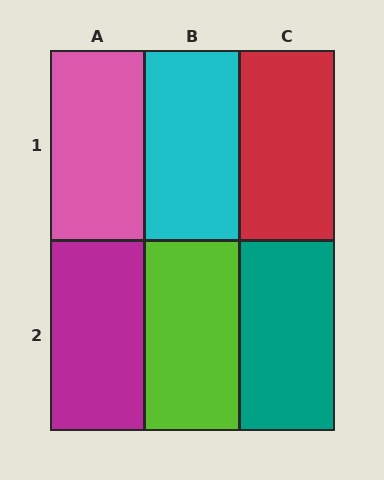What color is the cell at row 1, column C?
Red.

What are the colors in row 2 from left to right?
Magenta, lime, teal.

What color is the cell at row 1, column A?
Pink.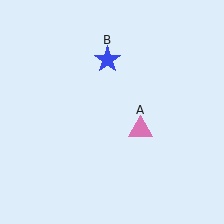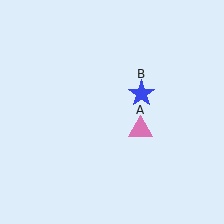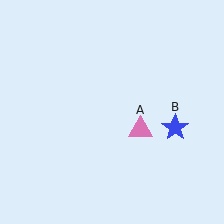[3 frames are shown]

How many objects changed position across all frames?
1 object changed position: blue star (object B).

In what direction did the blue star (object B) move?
The blue star (object B) moved down and to the right.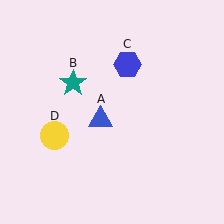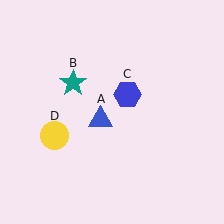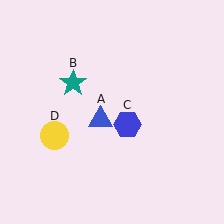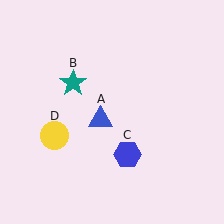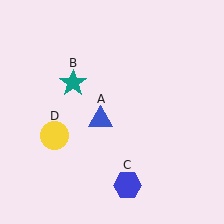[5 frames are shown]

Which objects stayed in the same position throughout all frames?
Blue triangle (object A) and teal star (object B) and yellow circle (object D) remained stationary.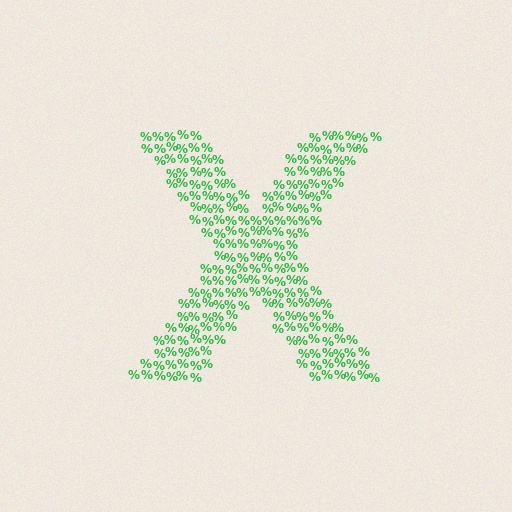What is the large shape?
The large shape is the letter X.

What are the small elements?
The small elements are percent signs.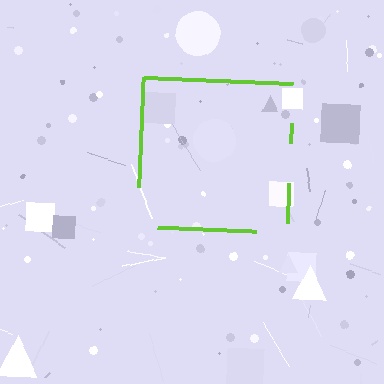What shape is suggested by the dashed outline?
The dashed outline suggests a square.